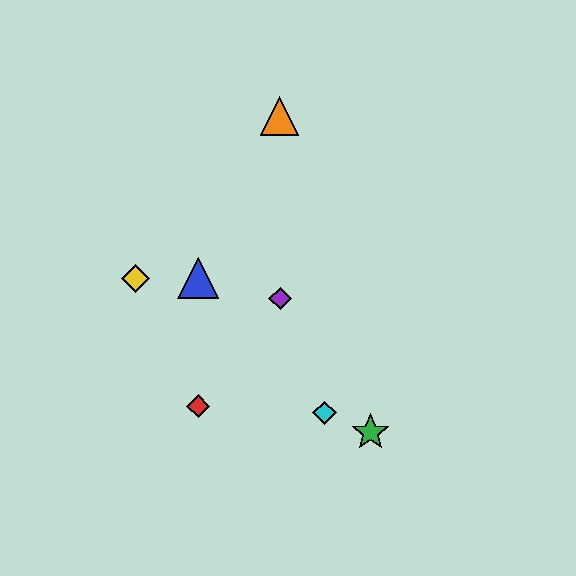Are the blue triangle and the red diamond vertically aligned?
Yes, both are at x≈198.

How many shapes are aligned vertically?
2 shapes (the red diamond, the blue triangle) are aligned vertically.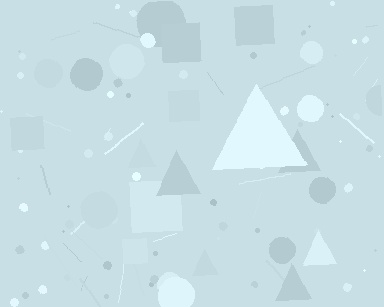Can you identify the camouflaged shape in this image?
The camouflaged shape is a triangle.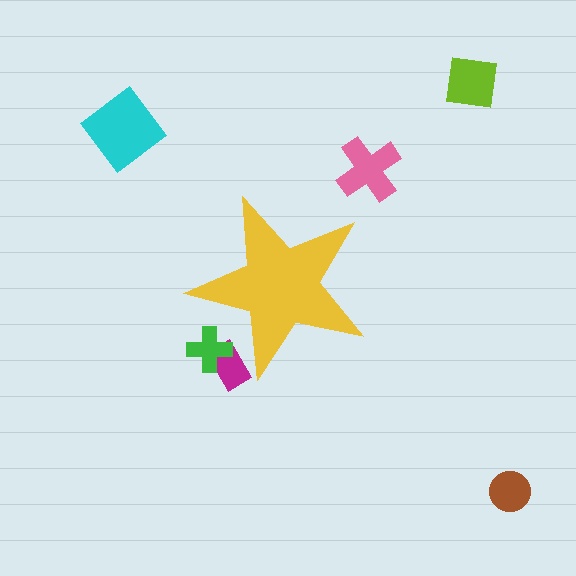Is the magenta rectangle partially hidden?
Yes, the magenta rectangle is partially hidden behind the yellow star.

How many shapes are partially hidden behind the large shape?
2 shapes are partially hidden.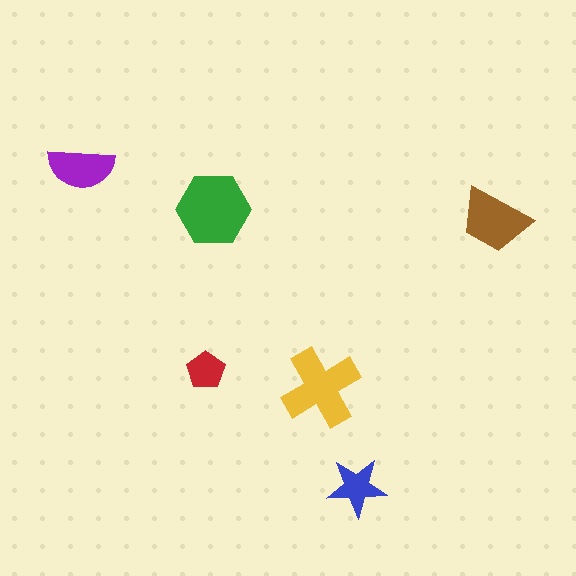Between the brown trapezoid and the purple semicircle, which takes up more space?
The brown trapezoid.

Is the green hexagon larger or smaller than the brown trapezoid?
Larger.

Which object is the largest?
The green hexagon.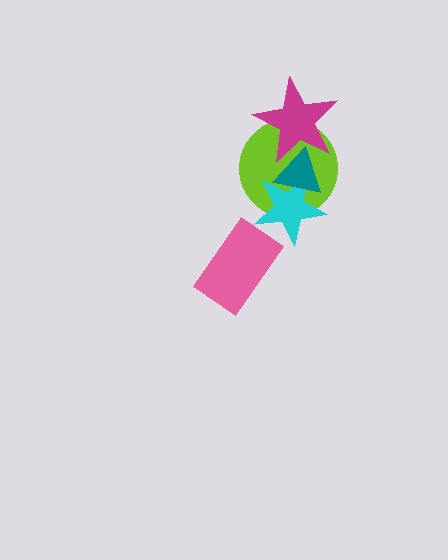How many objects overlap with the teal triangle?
3 objects overlap with the teal triangle.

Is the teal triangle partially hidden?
Yes, it is partially covered by another shape.